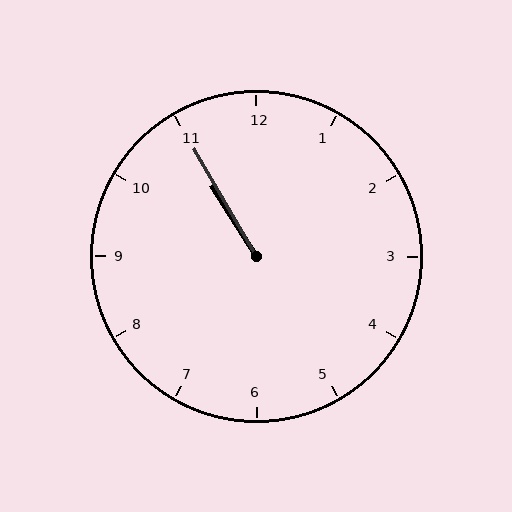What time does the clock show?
10:55.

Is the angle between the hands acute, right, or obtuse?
It is acute.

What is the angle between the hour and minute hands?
Approximately 2 degrees.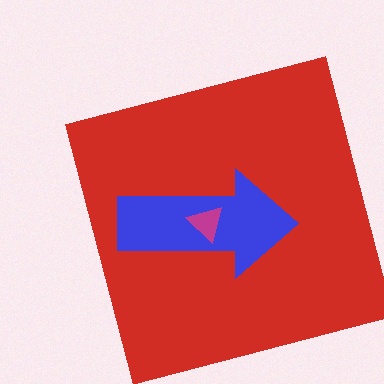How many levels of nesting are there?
3.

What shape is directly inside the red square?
The blue arrow.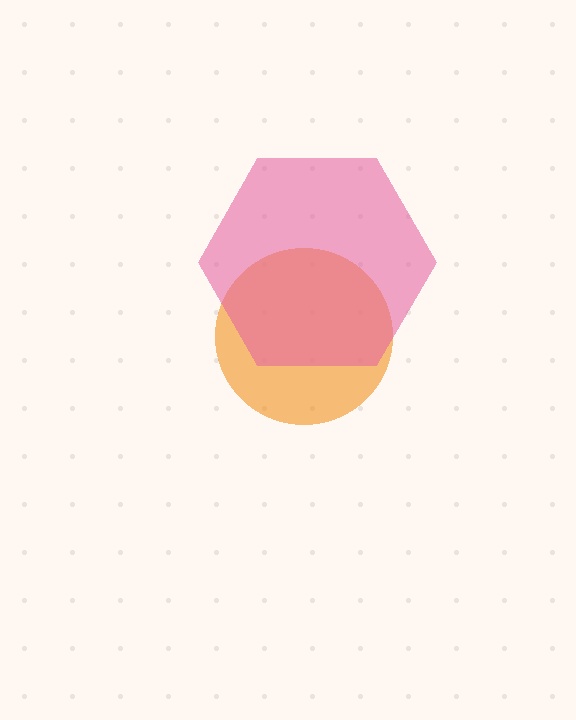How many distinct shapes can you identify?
There are 2 distinct shapes: an orange circle, a pink hexagon.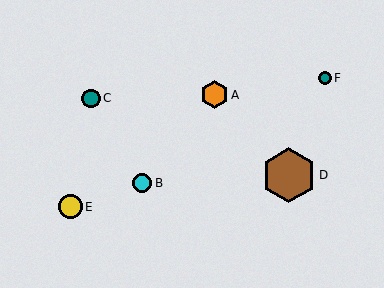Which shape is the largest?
The brown hexagon (labeled D) is the largest.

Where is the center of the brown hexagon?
The center of the brown hexagon is at (289, 175).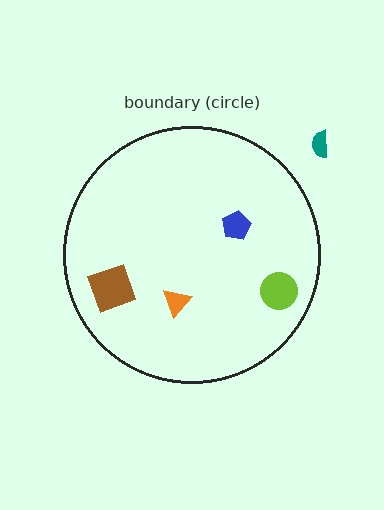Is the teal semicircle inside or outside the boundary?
Outside.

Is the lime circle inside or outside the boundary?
Inside.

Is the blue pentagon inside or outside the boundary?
Inside.